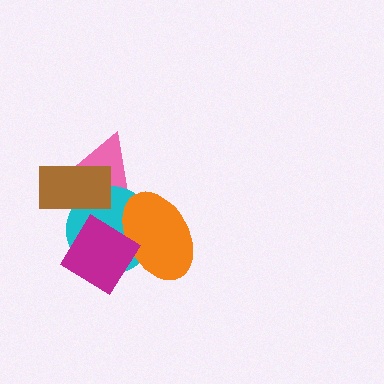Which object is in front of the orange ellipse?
The magenta diamond is in front of the orange ellipse.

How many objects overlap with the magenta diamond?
2 objects overlap with the magenta diamond.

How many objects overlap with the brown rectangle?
2 objects overlap with the brown rectangle.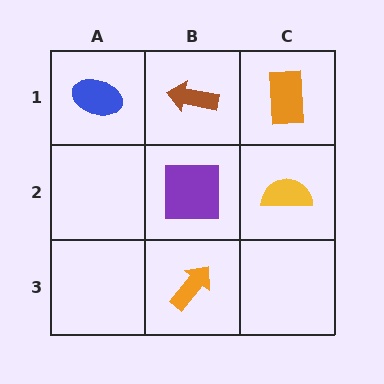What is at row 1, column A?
A blue ellipse.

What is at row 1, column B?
A brown arrow.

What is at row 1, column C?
An orange rectangle.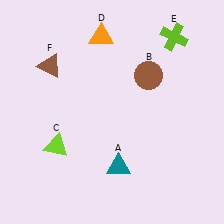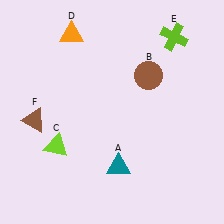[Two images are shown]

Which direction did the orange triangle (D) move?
The orange triangle (D) moved left.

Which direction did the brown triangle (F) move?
The brown triangle (F) moved down.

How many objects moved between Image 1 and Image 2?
2 objects moved between the two images.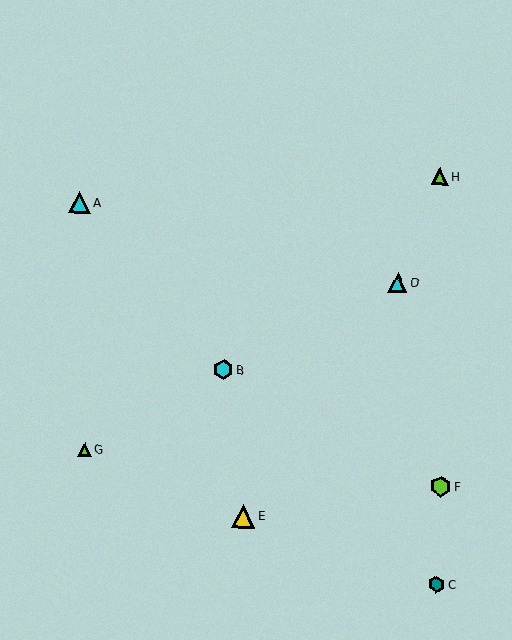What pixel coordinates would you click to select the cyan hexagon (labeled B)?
Click at (224, 369) to select the cyan hexagon B.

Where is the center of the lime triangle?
The center of the lime triangle is at (85, 449).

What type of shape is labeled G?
Shape G is a lime triangle.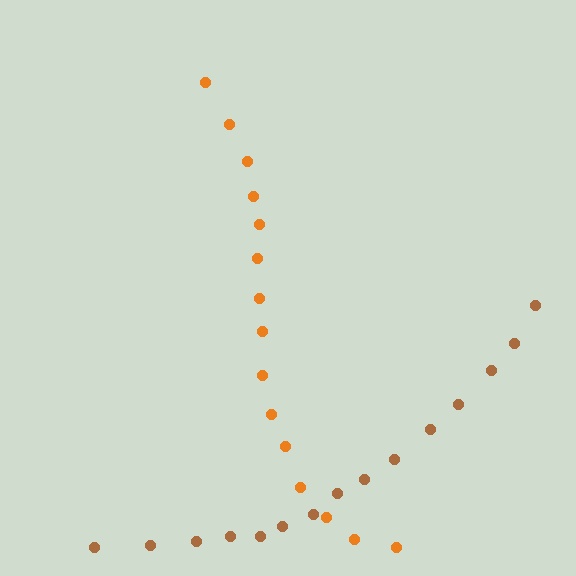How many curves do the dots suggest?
There are 2 distinct paths.